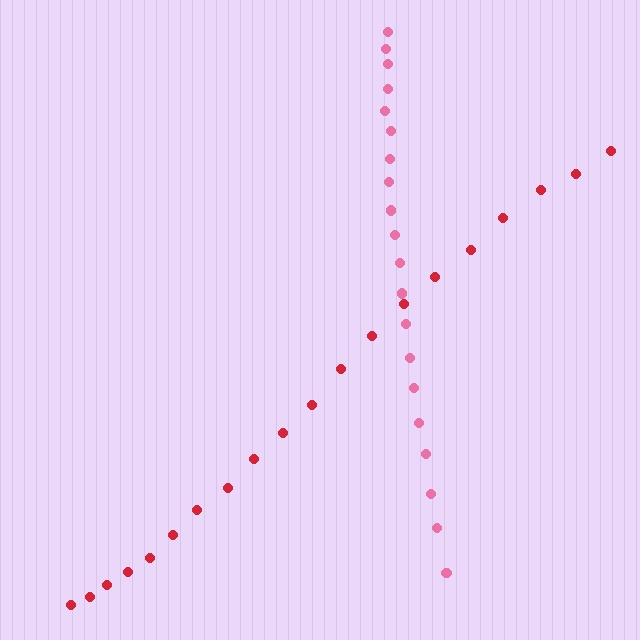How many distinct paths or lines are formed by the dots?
There are 2 distinct paths.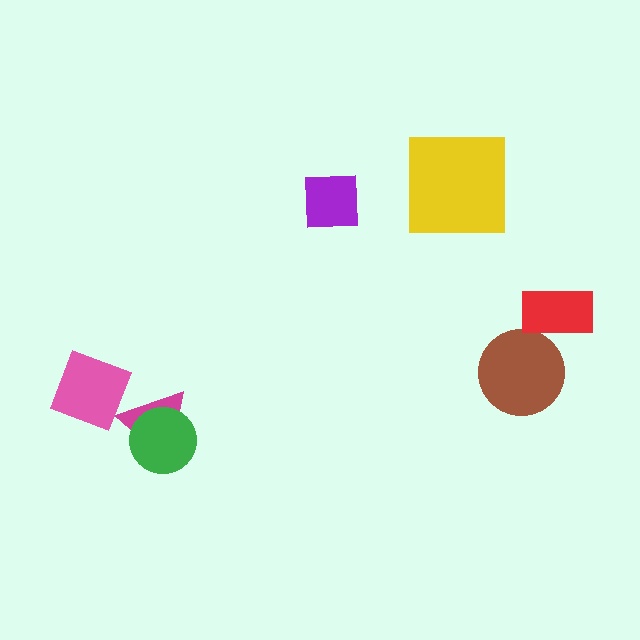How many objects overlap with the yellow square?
0 objects overlap with the yellow square.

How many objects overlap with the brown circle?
0 objects overlap with the brown circle.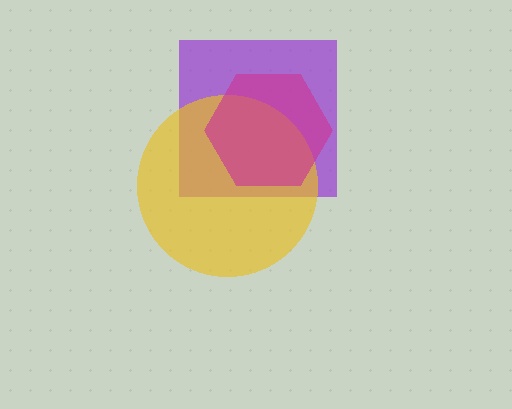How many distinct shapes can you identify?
There are 3 distinct shapes: a purple square, a yellow circle, a magenta hexagon.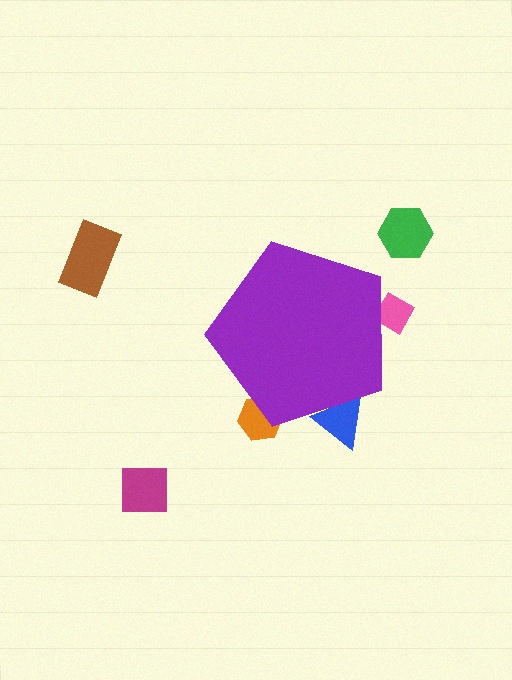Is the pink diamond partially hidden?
Yes, the pink diamond is partially hidden behind the purple pentagon.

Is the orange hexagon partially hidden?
Yes, the orange hexagon is partially hidden behind the purple pentagon.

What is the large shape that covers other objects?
A purple pentagon.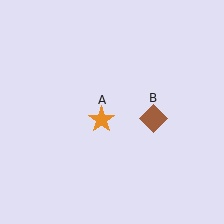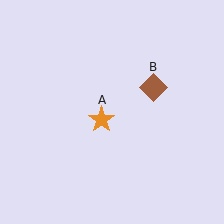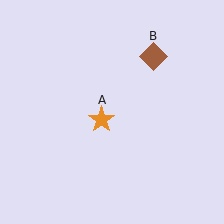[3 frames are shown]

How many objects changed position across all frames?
1 object changed position: brown diamond (object B).